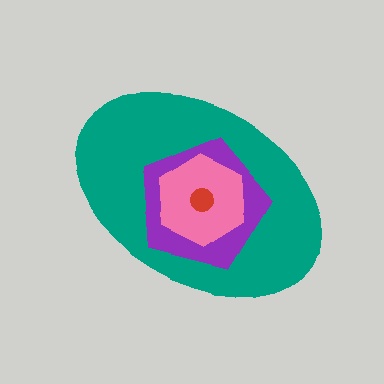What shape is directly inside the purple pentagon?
The pink hexagon.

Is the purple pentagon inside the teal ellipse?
Yes.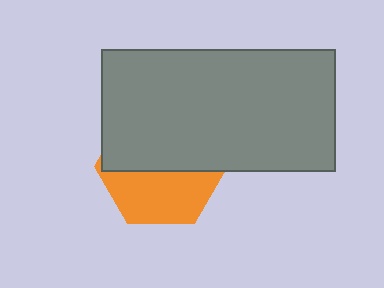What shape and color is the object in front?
The object in front is a gray rectangle.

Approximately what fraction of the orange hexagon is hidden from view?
Roughly 56% of the orange hexagon is hidden behind the gray rectangle.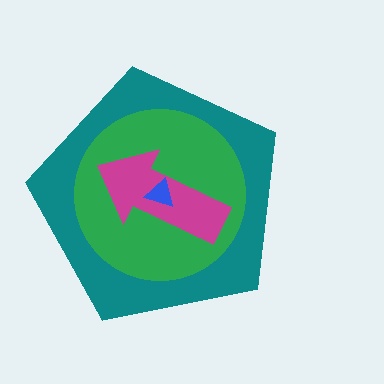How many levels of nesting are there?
4.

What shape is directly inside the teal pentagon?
The green circle.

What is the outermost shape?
The teal pentagon.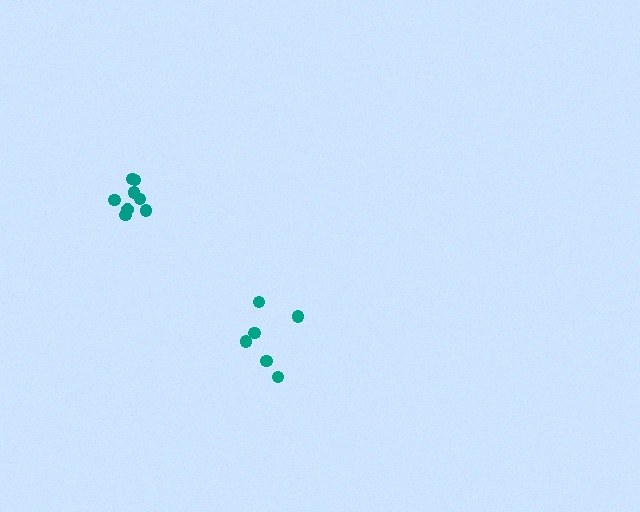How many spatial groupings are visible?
There are 2 spatial groupings.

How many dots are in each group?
Group 1: 8 dots, Group 2: 6 dots (14 total).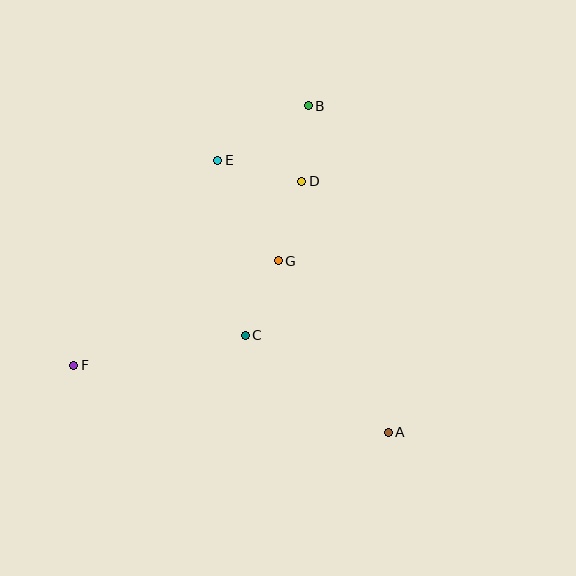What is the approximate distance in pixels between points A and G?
The distance between A and G is approximately 203 pixels.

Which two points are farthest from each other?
Points B and F are farthest from each other.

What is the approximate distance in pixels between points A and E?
The distance between A and E is approximately 321 pixels.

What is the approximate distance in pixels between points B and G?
The distance between B and G is approximately 158 pixels.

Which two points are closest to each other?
Points B and D are closest to each other.